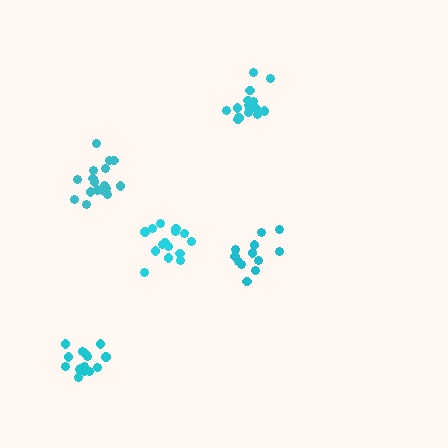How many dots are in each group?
Group 1: 12 dots, Group 2: 15 dots, Group 3: 17 dots, Group 4: 17 dots, Group 5: 15 dots (76 total).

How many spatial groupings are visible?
There are 5 spatial groupings.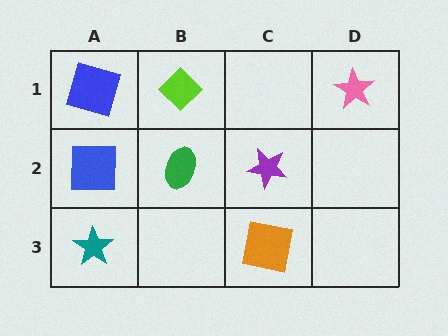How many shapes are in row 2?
3 shapes.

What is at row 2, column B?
A green ellipse.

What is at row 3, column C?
An orange square.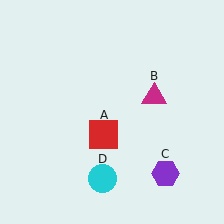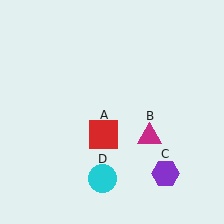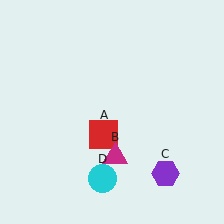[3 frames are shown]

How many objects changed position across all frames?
1 object changed position: magenta triangle (object B).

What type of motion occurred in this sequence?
The magenta triangle (object B) rotated clockwise around the center of the scene.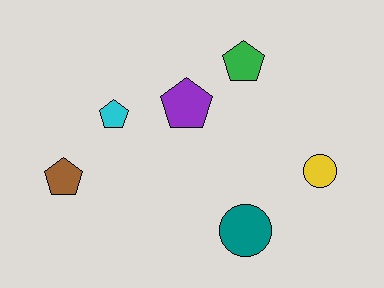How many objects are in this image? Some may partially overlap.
There are 6 objects.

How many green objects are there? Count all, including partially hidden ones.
There is 1 green object.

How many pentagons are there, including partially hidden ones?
There are 4 pentagons.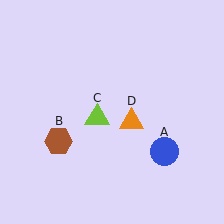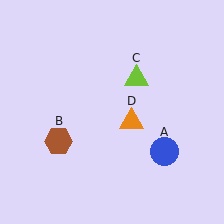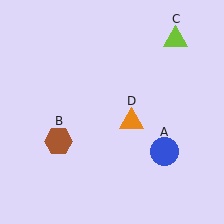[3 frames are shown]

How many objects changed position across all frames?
1 object changed position: lime triangle (object C).